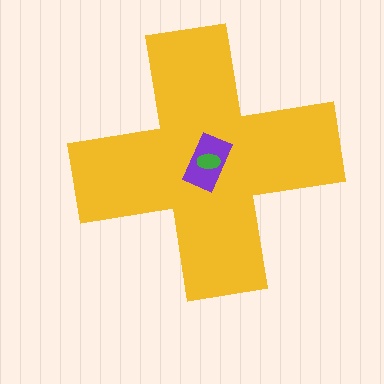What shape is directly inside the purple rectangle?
The green ellipse.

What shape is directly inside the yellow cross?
The purple rectangle.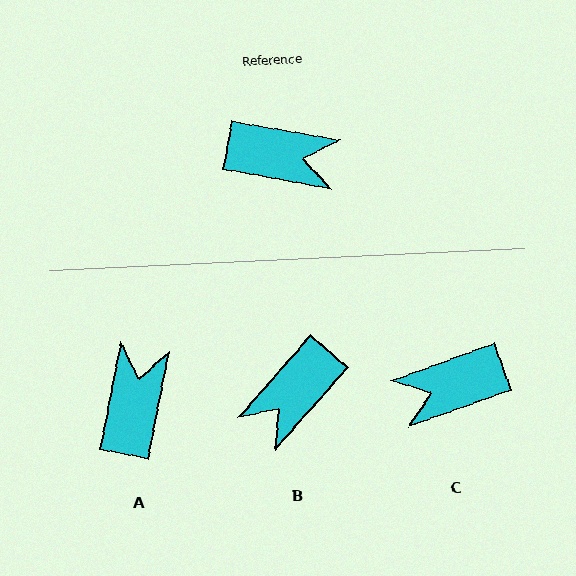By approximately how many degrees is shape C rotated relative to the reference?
Approximately 150 degrees clockwise.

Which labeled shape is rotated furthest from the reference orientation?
C, about 150 degrees away.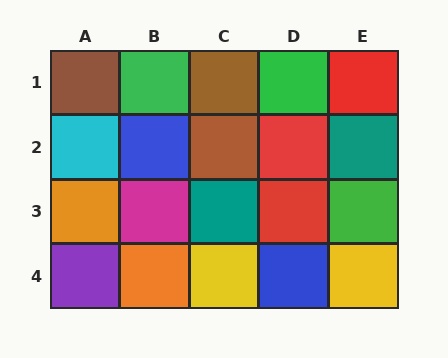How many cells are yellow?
2 cells are yellow.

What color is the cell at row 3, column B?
Magenta.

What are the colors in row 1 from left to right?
Brown, green, brown, green, red.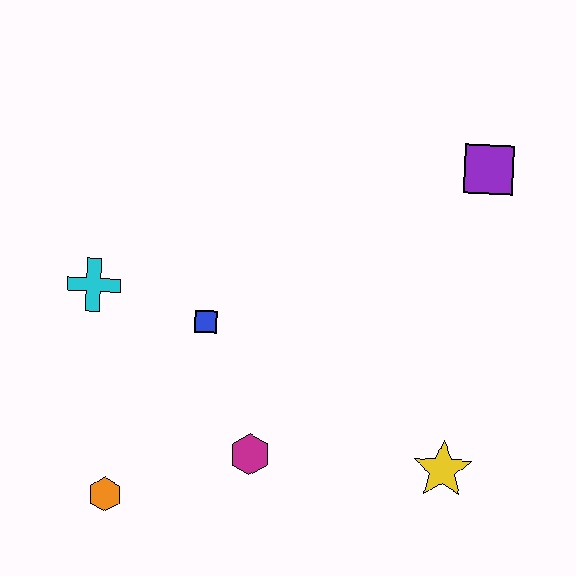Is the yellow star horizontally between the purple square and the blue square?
Yes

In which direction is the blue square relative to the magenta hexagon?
The blue square is above the magenta hexagon.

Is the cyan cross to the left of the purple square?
Yes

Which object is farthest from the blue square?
The purple square is farthest from the blue square.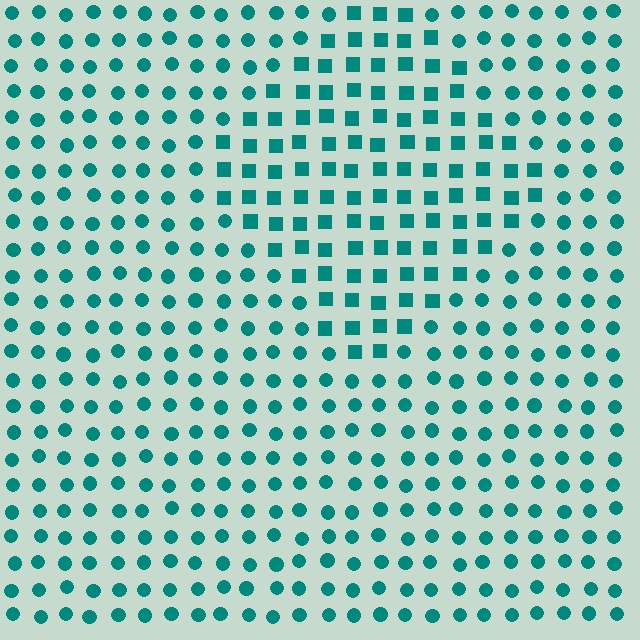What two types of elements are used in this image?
The image uses squares inside the diamond region and circles outside it.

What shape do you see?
I see a diamond.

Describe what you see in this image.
The image is filled with small teal elements arranged in a uniform grid. A diamond-shaped region contains squares, while the surrounding area contains circles. The boundary is defined purely by the change in element shape.